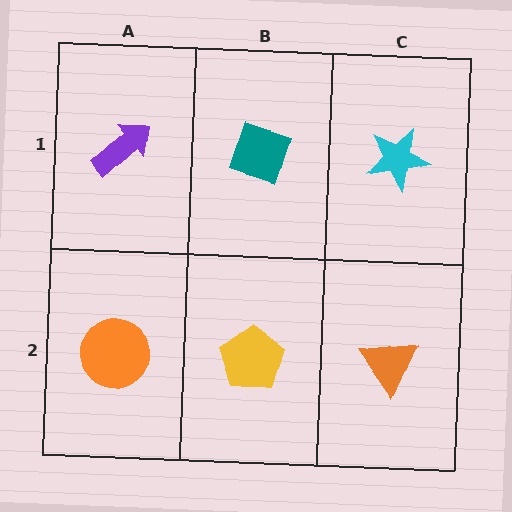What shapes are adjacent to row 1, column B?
A yellow pentagon (row 2, column B), a purple arrow (row 1, column A), a cyan star (row 1, column C).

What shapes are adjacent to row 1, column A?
An orange circle (row 2, column A), a teal diamond (row 1, column B).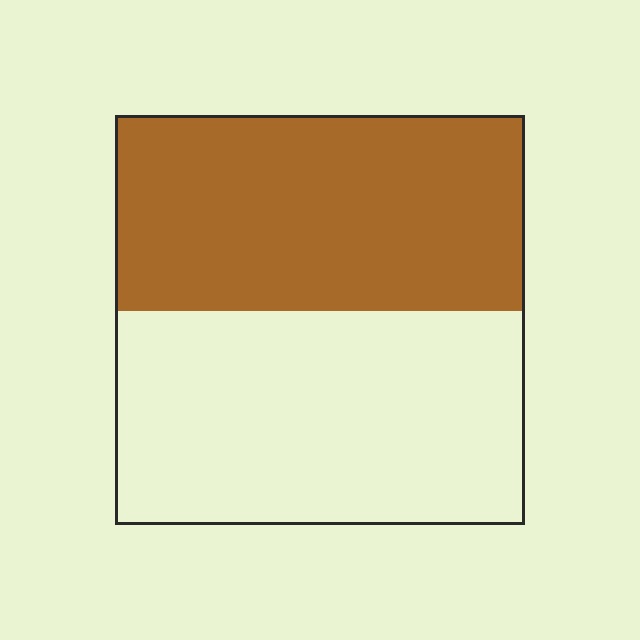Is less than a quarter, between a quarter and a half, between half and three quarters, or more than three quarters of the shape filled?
Between a quarter and a half.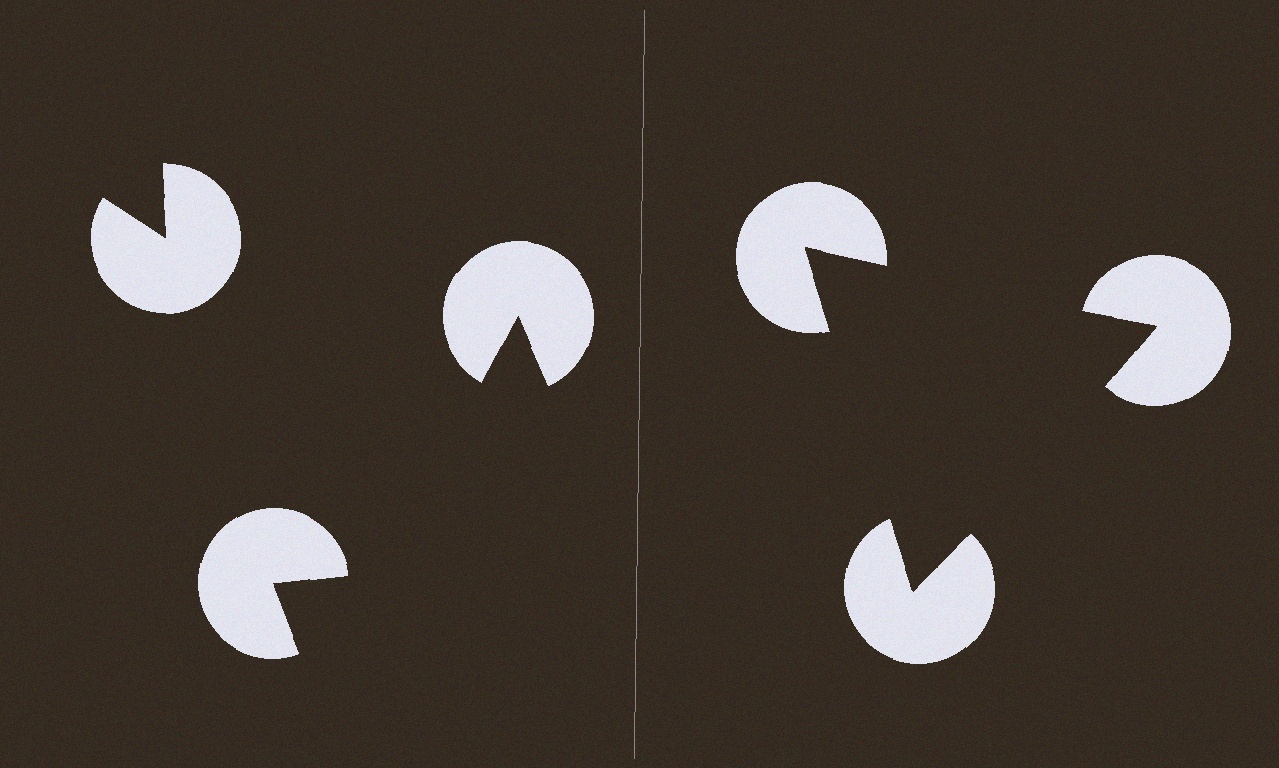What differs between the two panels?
The pac-man discs are positioned identically on both sides; only the wedge orientations differ. On the right they align to a triangle; on the left they are misaligned.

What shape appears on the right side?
An illusory triangle.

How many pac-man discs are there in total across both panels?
6 — 3 on each side.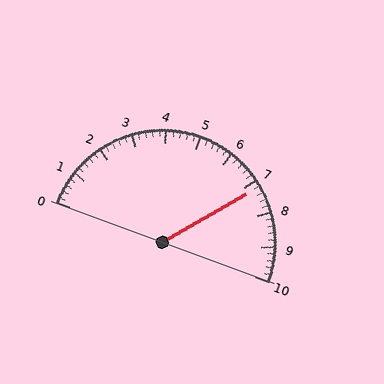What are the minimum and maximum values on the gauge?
The gauge ranges from 0 to 10.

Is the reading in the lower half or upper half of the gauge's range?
The reading is in the upper half of the range (0 to 10).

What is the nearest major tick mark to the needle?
The nearest major tick mark is 7.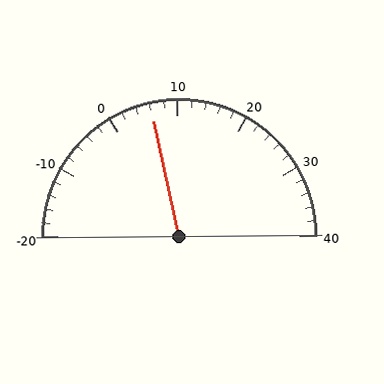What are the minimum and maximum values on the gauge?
The gauge ranges from -20 to 40.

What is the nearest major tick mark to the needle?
The nearest major tick mark is 10.